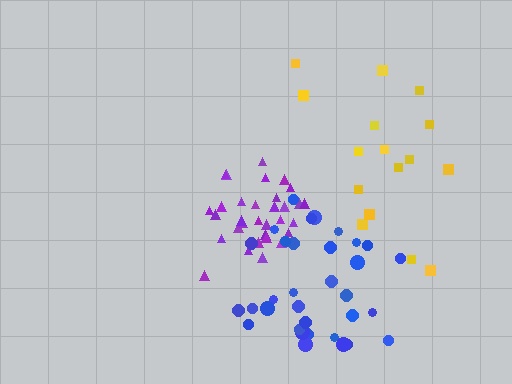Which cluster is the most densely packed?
Purple.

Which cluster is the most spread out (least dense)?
Yellow.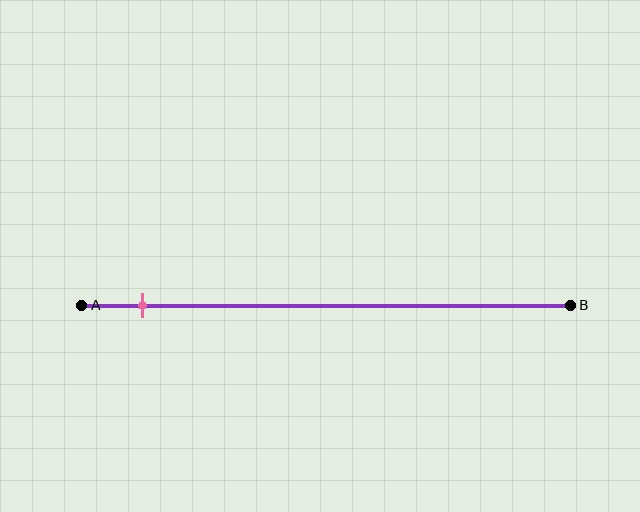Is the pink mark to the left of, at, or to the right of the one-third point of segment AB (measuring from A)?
The pink mark is to the left of the one-third point of segment AB.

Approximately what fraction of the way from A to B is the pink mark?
The pink mark is approximately 10% of the way from A to B.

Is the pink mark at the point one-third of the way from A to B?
No, the mark is at about 10% from A, not at the 33% one-third point.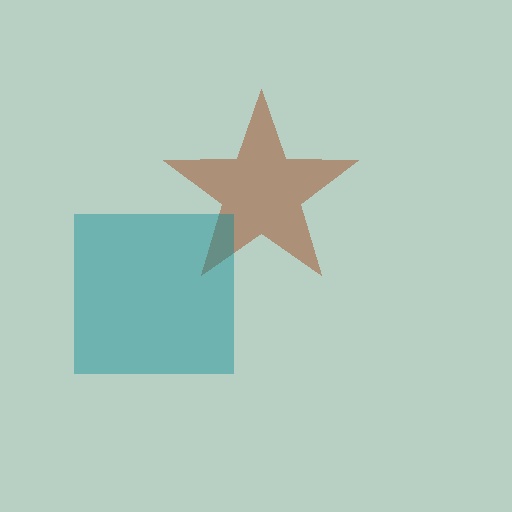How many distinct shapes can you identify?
There are 2 distinct shapes: a brown star, a teal square.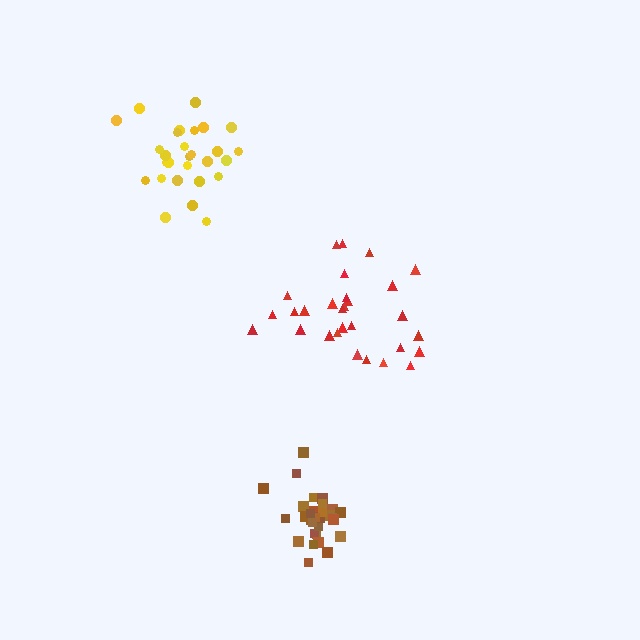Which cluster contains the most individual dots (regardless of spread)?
Brown (30).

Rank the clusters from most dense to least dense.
brown, yellow, red.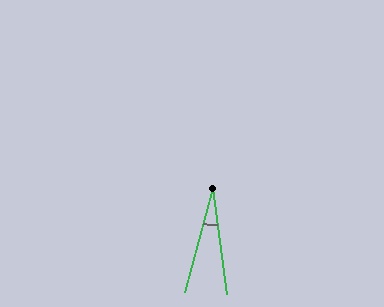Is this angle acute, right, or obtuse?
It is acute.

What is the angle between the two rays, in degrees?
Approximately 22 degrees.